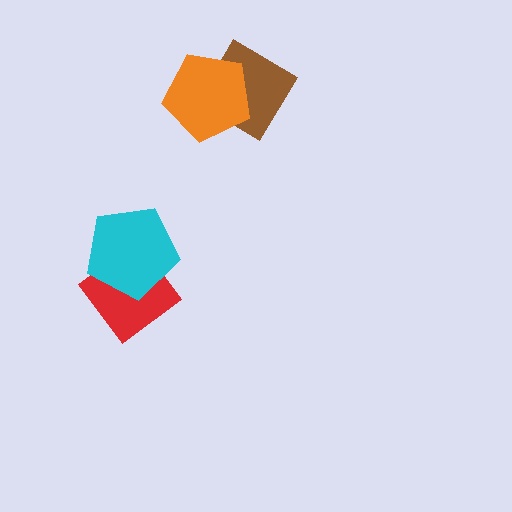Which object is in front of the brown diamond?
The orange pentagon is in front of the brown diamond.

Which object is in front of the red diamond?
The cyan pentagon is in front of the red diamond.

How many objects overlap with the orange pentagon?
1 object overlaps with the orange pentagon.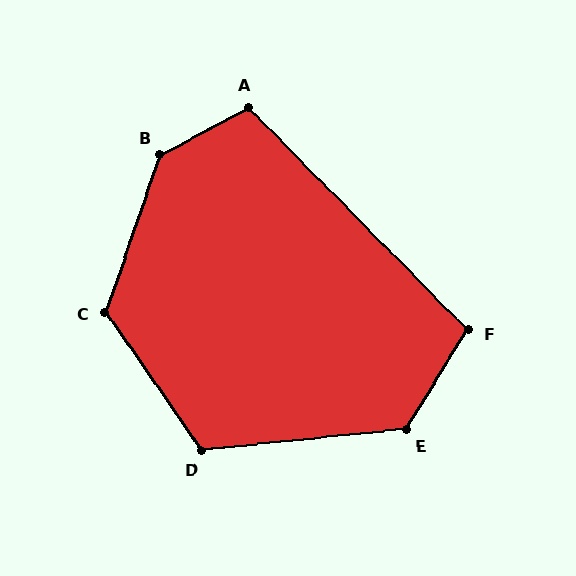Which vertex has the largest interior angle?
B, at approximately 137 degrees.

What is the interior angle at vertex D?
Approximately 119 degrees (obtuse).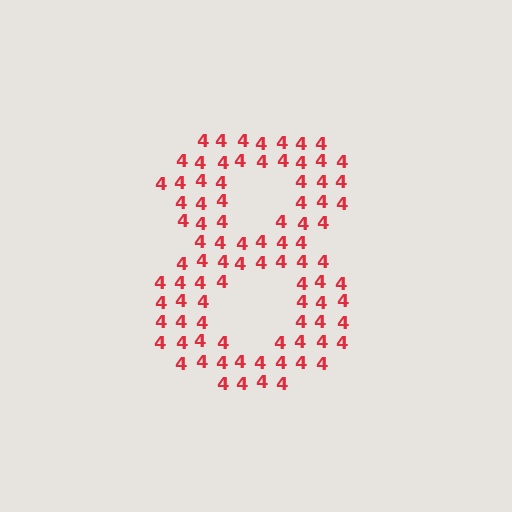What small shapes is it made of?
It is made of small digit 4's.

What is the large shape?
The large shape is the digit 8.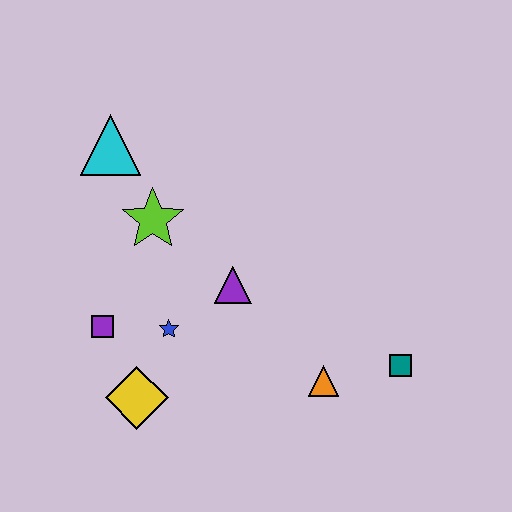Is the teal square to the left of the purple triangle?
No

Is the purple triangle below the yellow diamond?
No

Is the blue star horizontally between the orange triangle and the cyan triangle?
Yes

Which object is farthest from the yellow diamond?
The teal square is farthest from the yellow diamond.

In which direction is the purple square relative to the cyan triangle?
The purple square is below the cyan triangle.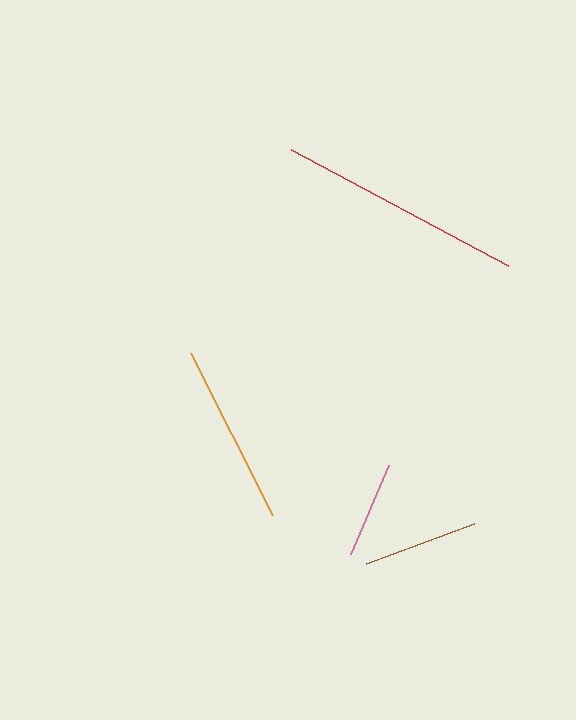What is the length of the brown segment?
The brown segment is approximately 114 pixels long.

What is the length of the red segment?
The red segment is approximately 247 pixels long.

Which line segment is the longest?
The red line is the longest at approximately 247 pixels.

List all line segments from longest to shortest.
From longest to shortest: red, orange, brown, pink.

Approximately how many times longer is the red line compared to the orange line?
The red line is approximately 1.4 times the length of the orange line.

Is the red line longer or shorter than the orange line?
The red line is longer than the orange line.